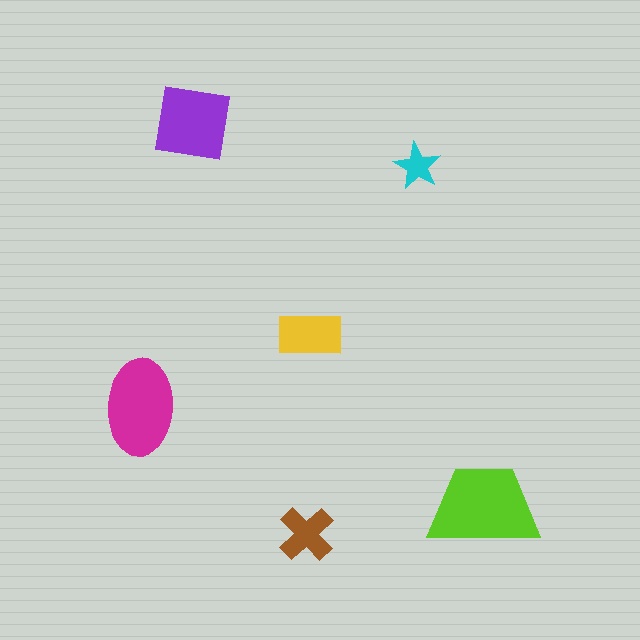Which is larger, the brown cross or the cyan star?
The brown cross.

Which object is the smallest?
The cyan star.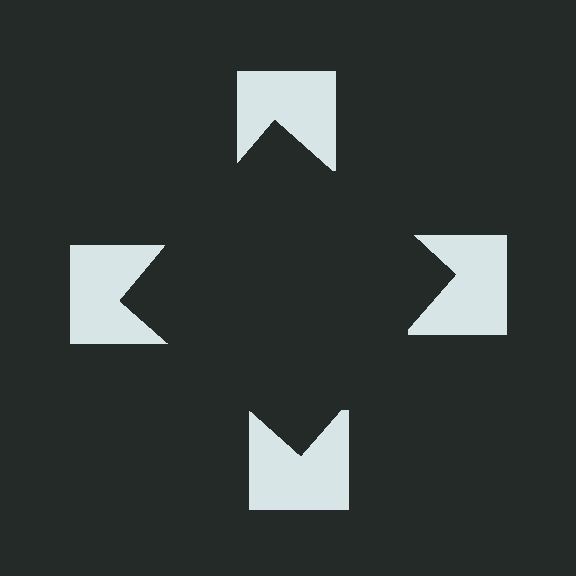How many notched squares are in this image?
There are 4 — one at each vertex of the illusory square.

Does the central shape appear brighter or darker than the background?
It typically appears slightly darker than the background, even though no actual brightness change is drawn.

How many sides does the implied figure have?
4 sides.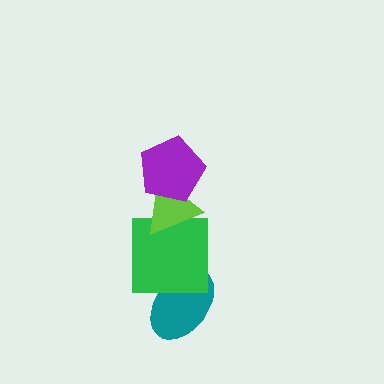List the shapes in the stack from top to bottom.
From top to bottom: the purple pentagon, the lime triangle, the green square, the teal ellipse.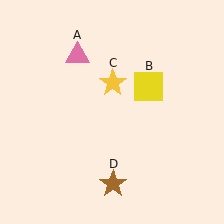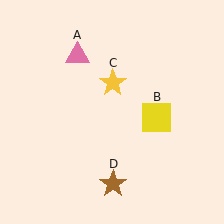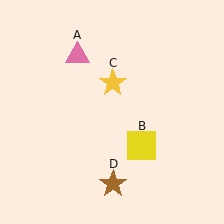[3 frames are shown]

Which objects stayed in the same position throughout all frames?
Pink triangle (object A) and yellow star (object C) and brown star (object D) remained stationary.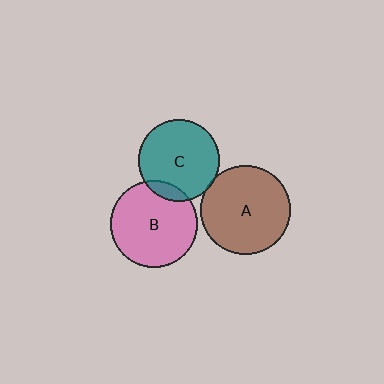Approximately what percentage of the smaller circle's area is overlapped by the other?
Approximately 5%.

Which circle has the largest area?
Circle A (brown).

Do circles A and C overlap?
Yes.